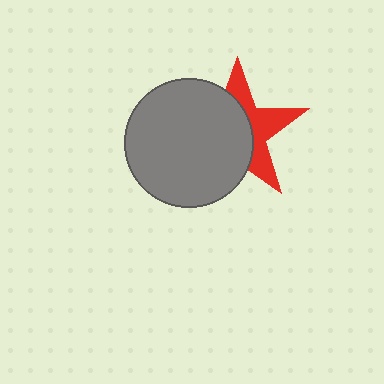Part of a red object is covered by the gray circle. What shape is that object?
It is a star.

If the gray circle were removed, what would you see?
You would see the complete red star.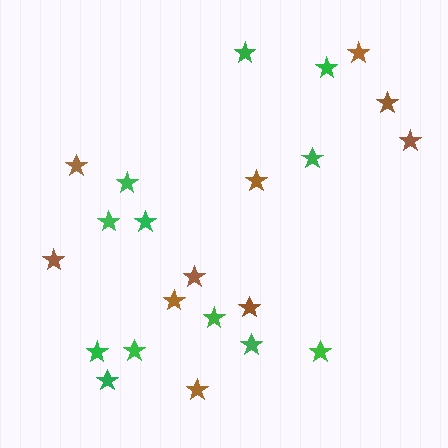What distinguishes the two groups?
There are 2 groups: one group of green stars (12) and one group of brown stars (10).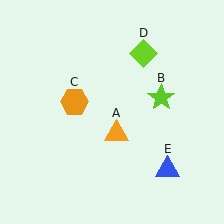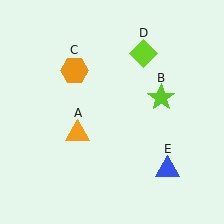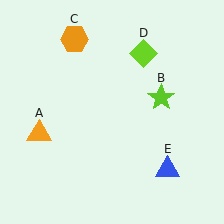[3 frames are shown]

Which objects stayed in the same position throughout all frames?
Lime star (object B) and lime diamond (object D) and blue triangle (object E) remained stationary.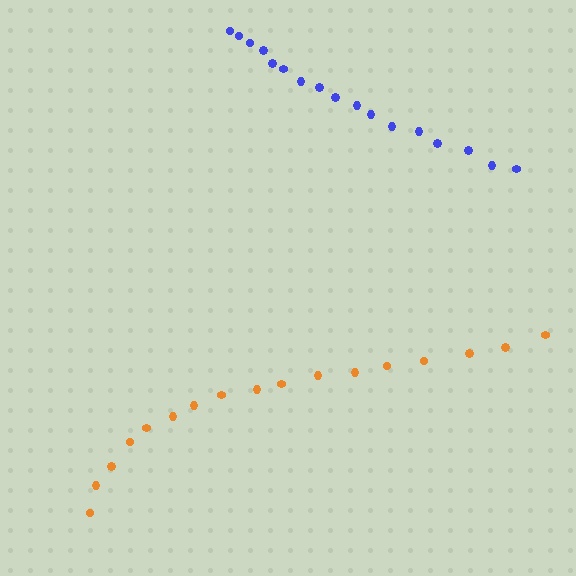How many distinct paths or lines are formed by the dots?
There are 2 distinct paths.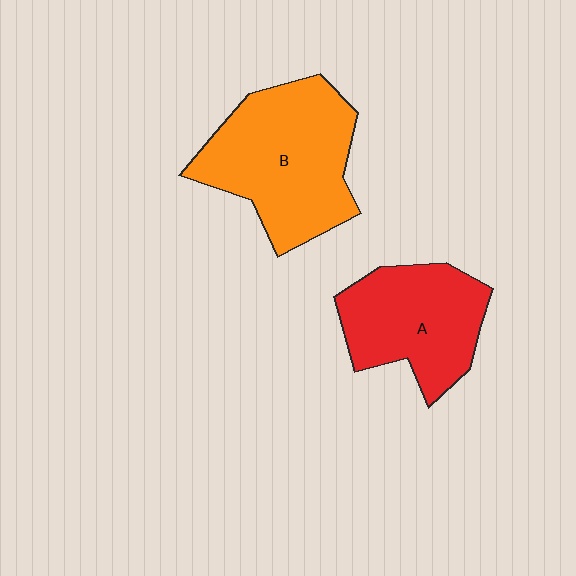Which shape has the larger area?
Shape B (orange).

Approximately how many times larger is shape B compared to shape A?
Approximately 1.3 times.